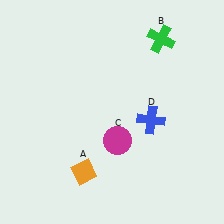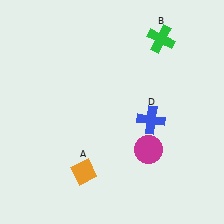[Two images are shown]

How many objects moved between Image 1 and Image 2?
1 object moved between the two images.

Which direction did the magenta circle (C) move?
The magenta circle (C) moved right.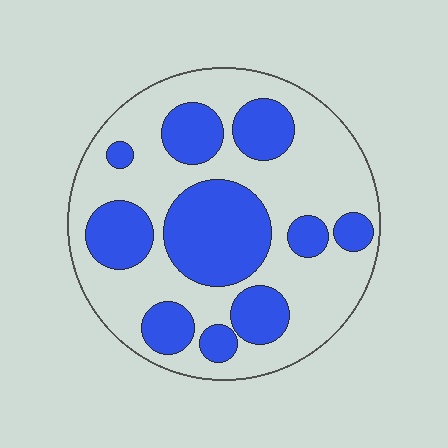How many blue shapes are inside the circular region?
10.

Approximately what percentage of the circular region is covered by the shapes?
Approximately 35%.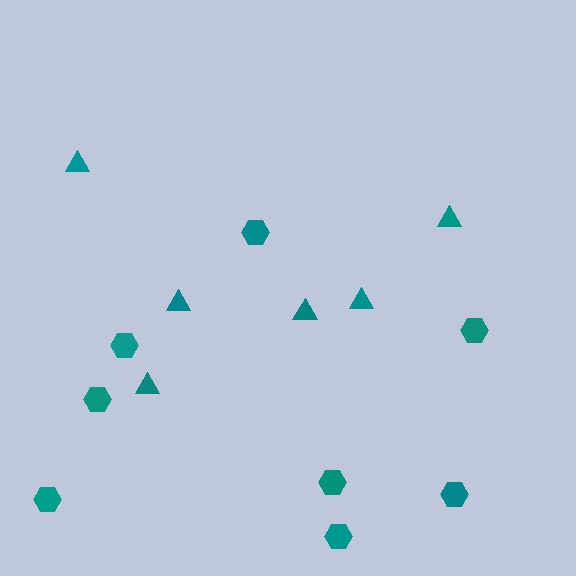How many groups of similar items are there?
There are 2 groups: one group of hexagons (8) and one group of triangles (6).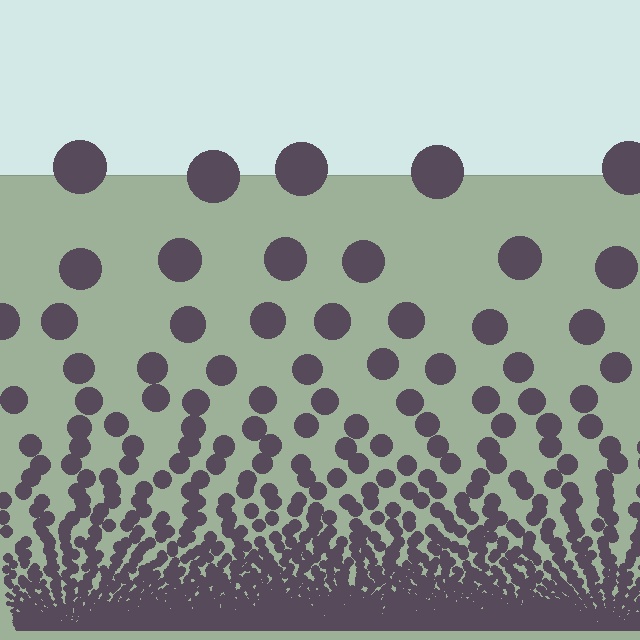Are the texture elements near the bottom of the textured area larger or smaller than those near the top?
Smaller. The gradient is inverted — elements near the bottom are smaller and denser.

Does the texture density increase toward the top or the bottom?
Density increases toward the bottom.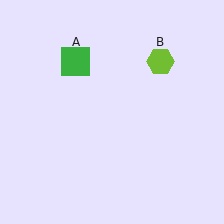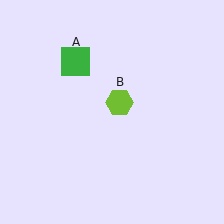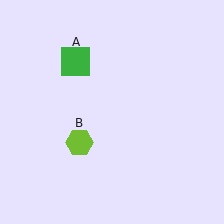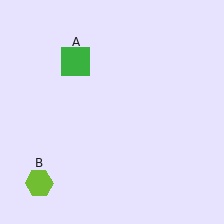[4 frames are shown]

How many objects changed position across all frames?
1 object changed position: lime hexagon (object B).